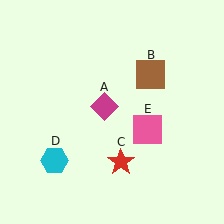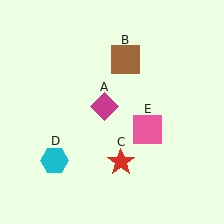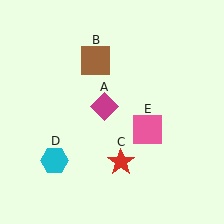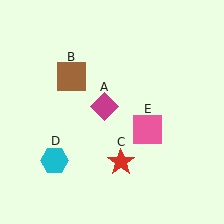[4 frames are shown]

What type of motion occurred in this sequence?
The brown square (object B) rotated counterclockwise around the center of the scene.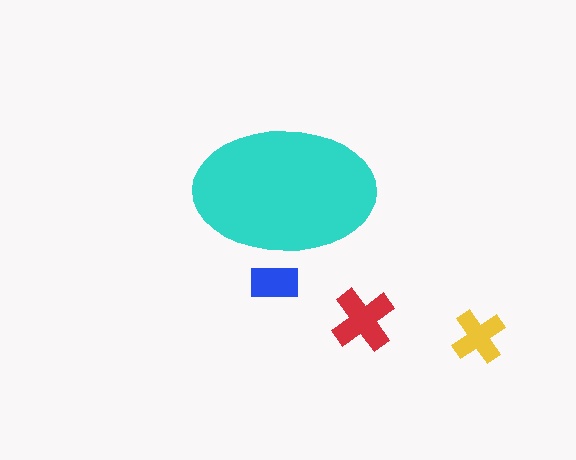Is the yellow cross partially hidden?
No, the yellow cross is fully visible.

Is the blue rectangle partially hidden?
Yes, the blue rectangle is partially hidden behind the cyan ellipse.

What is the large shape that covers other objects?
A cyan ellipse.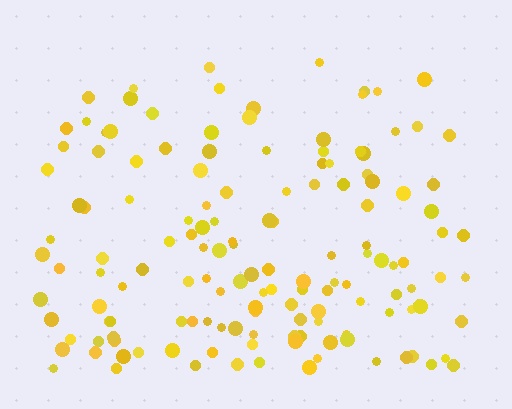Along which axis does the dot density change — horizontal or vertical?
Vertical.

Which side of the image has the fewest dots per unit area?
The top.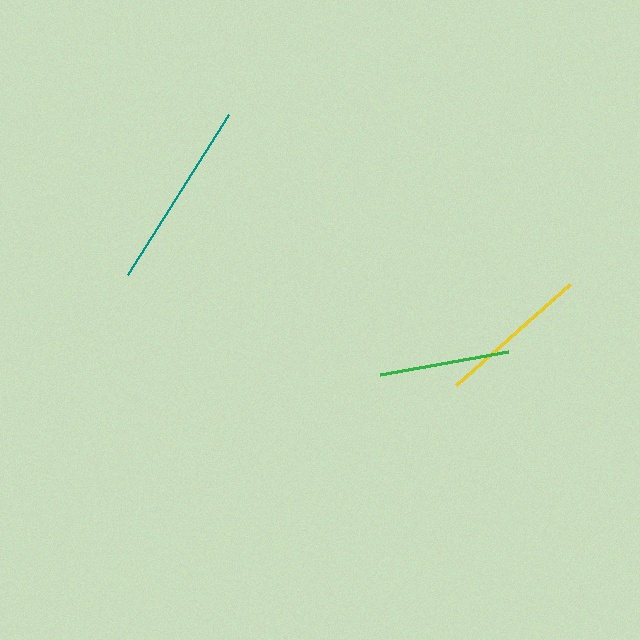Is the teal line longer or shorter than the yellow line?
The teal line is longer than the yellow line.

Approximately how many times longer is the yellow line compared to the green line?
The yellow line is approximately 1.2 times the length of the green line.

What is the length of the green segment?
The green segment is approximately 130 pixels long.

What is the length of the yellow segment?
The yellow segment is approximately 153 pixels long.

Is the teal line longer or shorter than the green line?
The teal line is longer than the green line.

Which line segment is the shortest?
The green line is the shortest at approximately 130 pixels.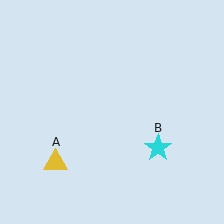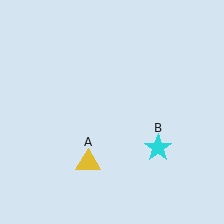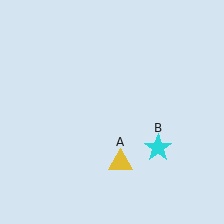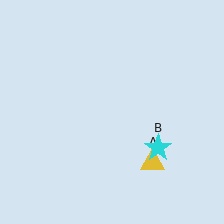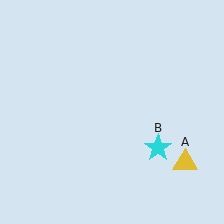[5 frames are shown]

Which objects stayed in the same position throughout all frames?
Cyan star (object B) remained stationary.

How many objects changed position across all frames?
1 object changed position: yellow triangle (object A).